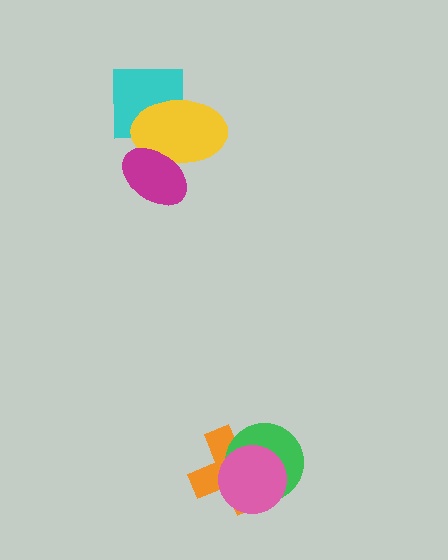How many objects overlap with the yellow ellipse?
2 objects overlap with the yellow ellipse.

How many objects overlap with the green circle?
2 objects overlap with the green circle.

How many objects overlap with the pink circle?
2 objects overlap with the pink circle.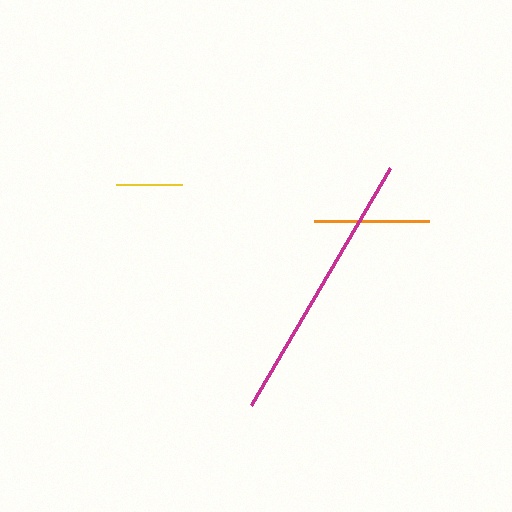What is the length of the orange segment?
The orange segment is approximately 115 pixels long.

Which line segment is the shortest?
The yellow line is the shortest at approximately 67 pixels.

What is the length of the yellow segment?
The yellow segment is approximately 67 pixels long.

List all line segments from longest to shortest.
From longest to shortest: magenta, orange, yellow.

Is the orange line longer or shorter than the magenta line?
The magenta line is longer than the orange line.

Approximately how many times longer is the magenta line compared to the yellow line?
The magenta line is approximately 4.1 times the length of the yellow line.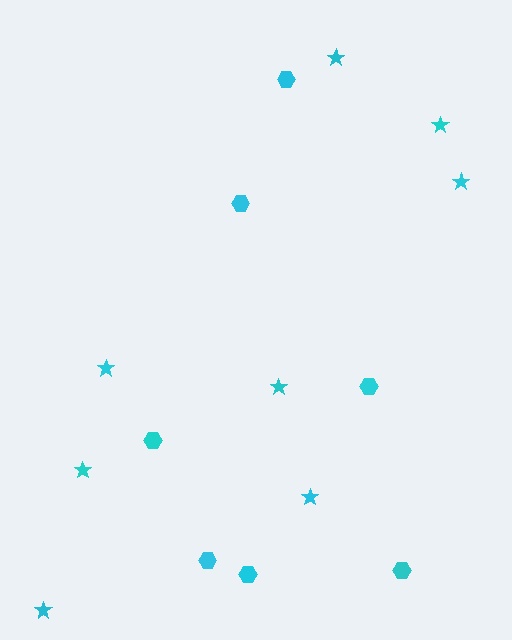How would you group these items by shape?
There are 2 groups: one group of stars (8) and one group of hexagons (7).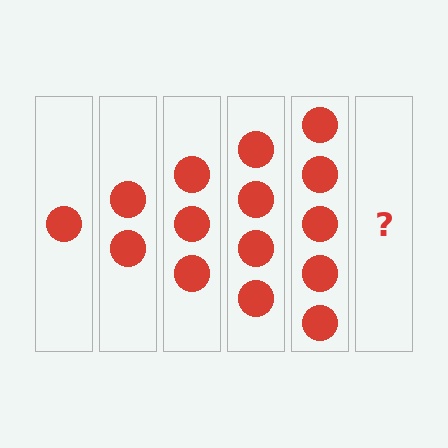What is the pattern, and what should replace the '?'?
The pattern is that each step adds one more circle. The '?' should be 6 circles.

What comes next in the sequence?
The next element should be 6 circles.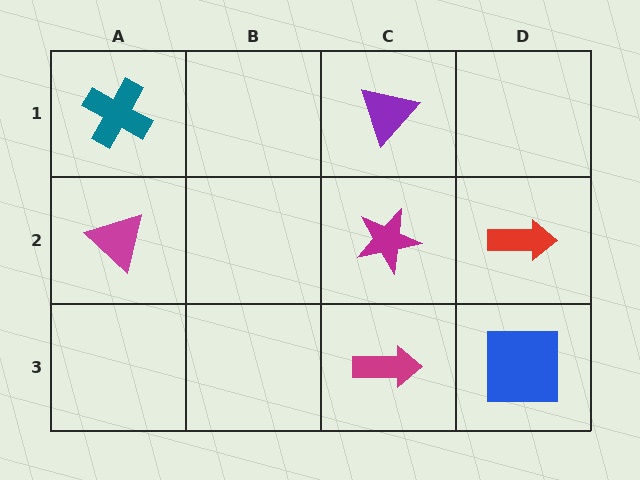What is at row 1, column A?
A teal cross.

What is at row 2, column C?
A magenta star.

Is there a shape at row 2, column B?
No, that cell is empty.